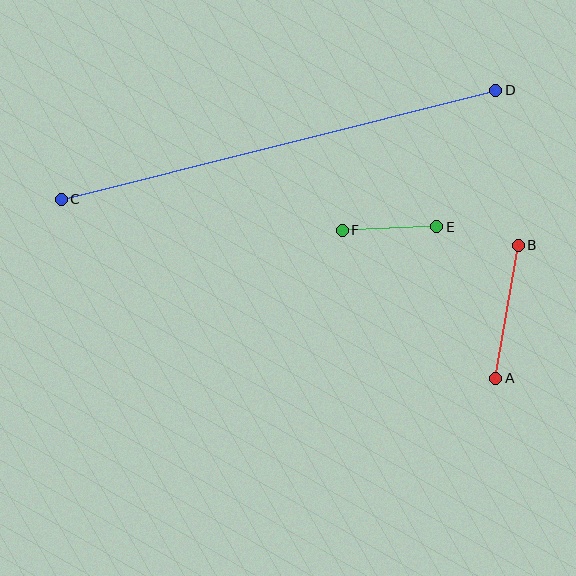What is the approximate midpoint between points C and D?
The midpoint is at approximately (278, 145) pixels.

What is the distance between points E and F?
The distance is approximately 95 pixels.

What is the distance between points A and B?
The distance is approximately 135 pixels.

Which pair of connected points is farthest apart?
Points C and D are farthest apart.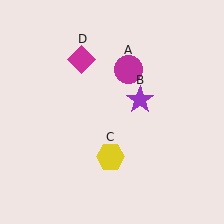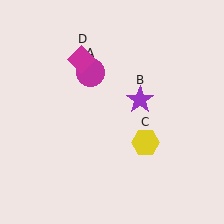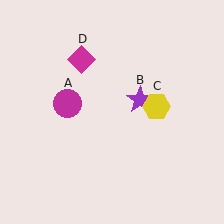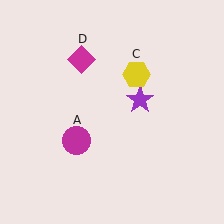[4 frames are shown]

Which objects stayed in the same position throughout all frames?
Purple star (object B) and magenta diamond (object D) remained stationary.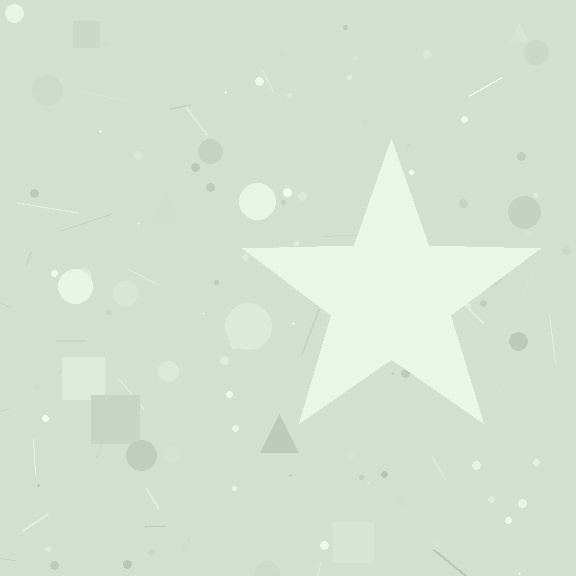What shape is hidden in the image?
A star is hidden in the image.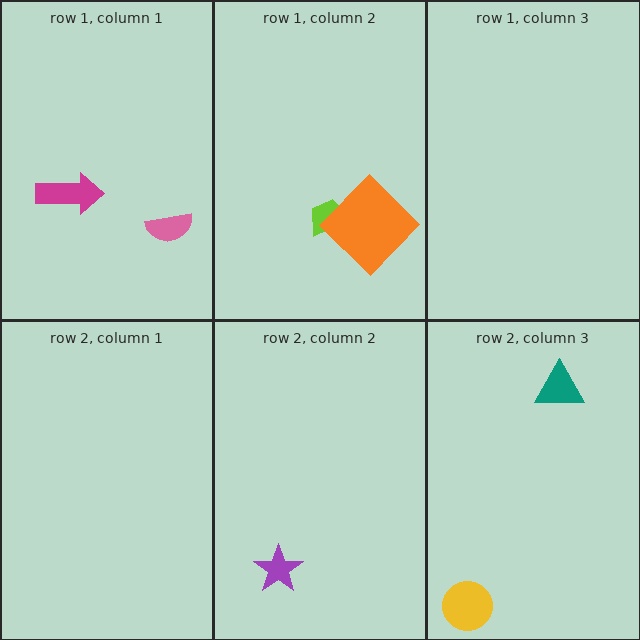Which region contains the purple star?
The row 2, column 2 region.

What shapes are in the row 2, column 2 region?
The purple star.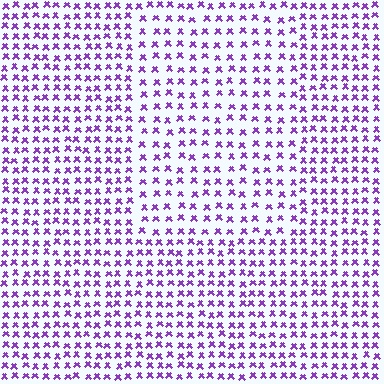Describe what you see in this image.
The image contains small purple elements arranged at two different densities. A rectangle-shaped region is visible where the elements are less densely packed than the surrounding area.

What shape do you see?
I see a rectangle.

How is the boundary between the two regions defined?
The boundary is defined by a change in element density (approximately 1.5x ratio). All elements are the same color, size, and shape.